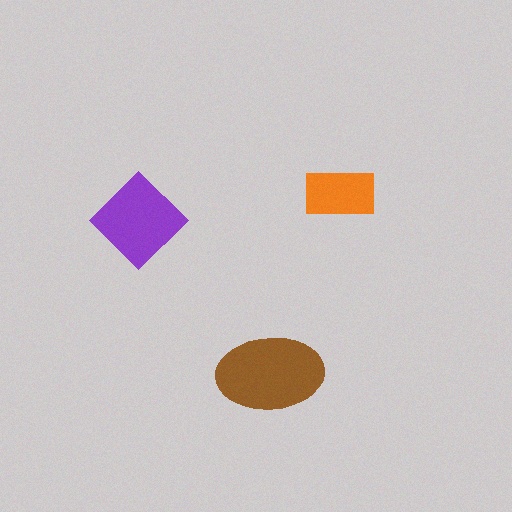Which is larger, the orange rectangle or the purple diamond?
The purple diamond.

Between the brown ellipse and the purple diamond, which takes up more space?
The brown ellipse.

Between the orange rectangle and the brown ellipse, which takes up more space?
The brown ellipse.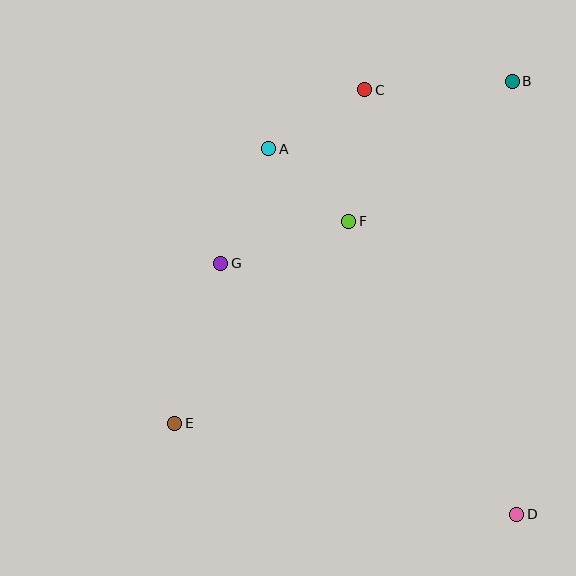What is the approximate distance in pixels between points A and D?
The distance between A and D is approximately 442 pixels.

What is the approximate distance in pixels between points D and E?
The distance between D and E is approximately 354 pixels.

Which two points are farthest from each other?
Points B and E are farthest from each other.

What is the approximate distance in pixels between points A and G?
The distance between A and G is approximately 124 pixels.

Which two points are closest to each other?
Points A and F are closest to each other.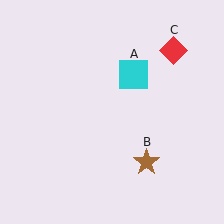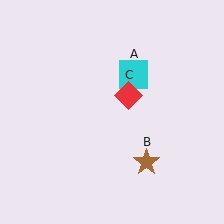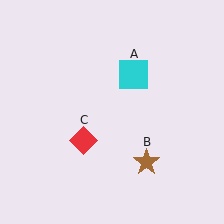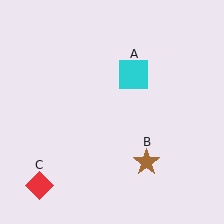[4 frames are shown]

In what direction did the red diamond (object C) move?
The red diamond (object C) moved down and to the left.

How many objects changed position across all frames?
1 object changed position: red diamond (object C).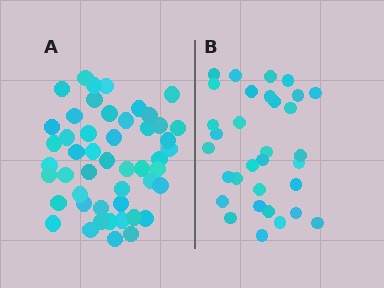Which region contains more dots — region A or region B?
Region A (the left region) has more dots.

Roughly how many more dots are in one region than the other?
Region A has approximately 15 more dots than region B.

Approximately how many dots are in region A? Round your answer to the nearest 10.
About 50 dots. (The exact count is 49, which rounds to 50.)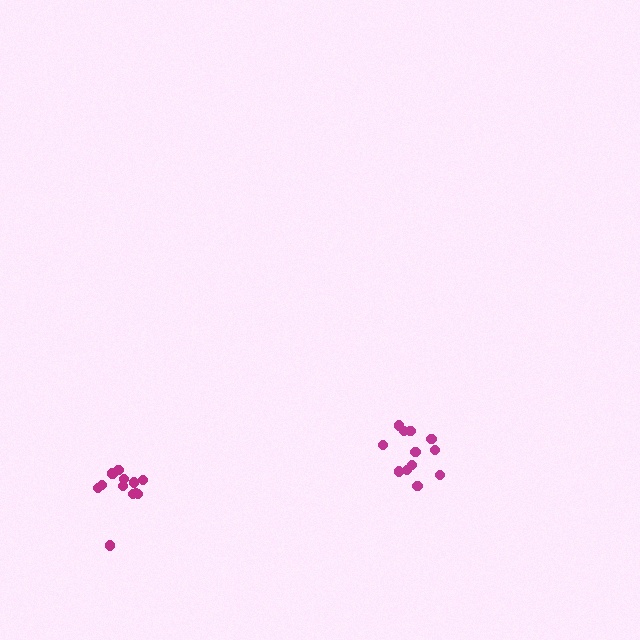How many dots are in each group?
Group 1: 12 dots, Group 2: 12 dots (24 total).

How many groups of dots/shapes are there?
There are 2 groups.